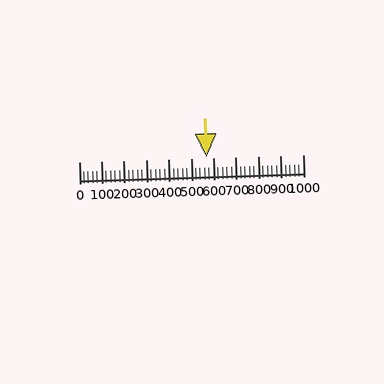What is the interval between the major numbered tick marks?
The major tick marks are spaced 100 units apart.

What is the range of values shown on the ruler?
The ruler shows values from 0 to 1000.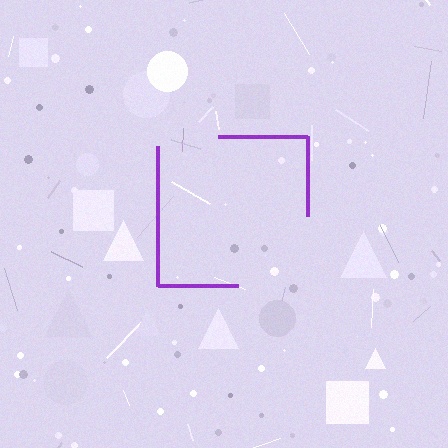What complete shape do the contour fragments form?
The contour fragments form a square.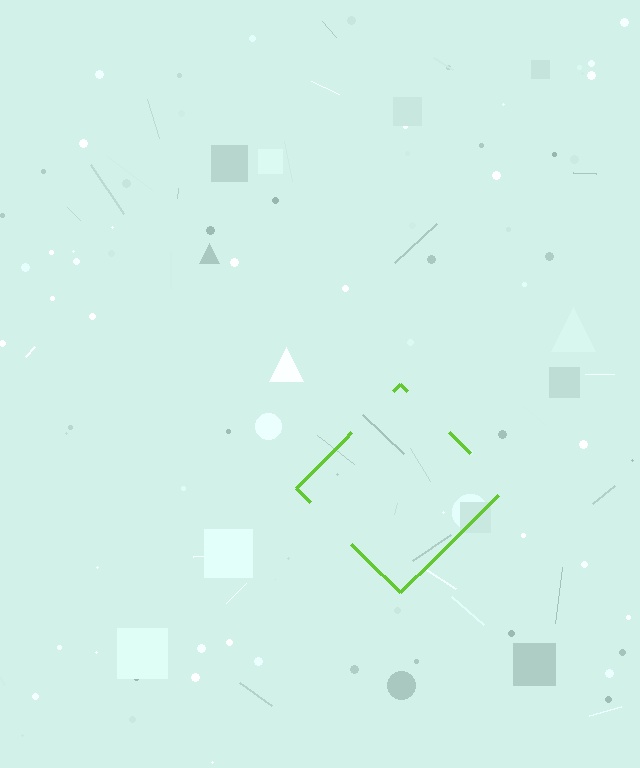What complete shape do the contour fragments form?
The contour fragments form a diamond.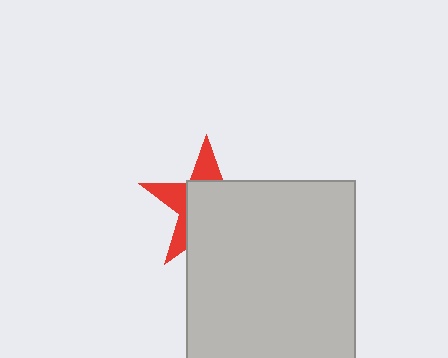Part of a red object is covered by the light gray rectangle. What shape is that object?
It is a star.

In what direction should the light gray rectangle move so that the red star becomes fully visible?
The light gray rectangle should move toward the lower-right. That is the shortest direction to clear the overlap and leave the red star fully visible.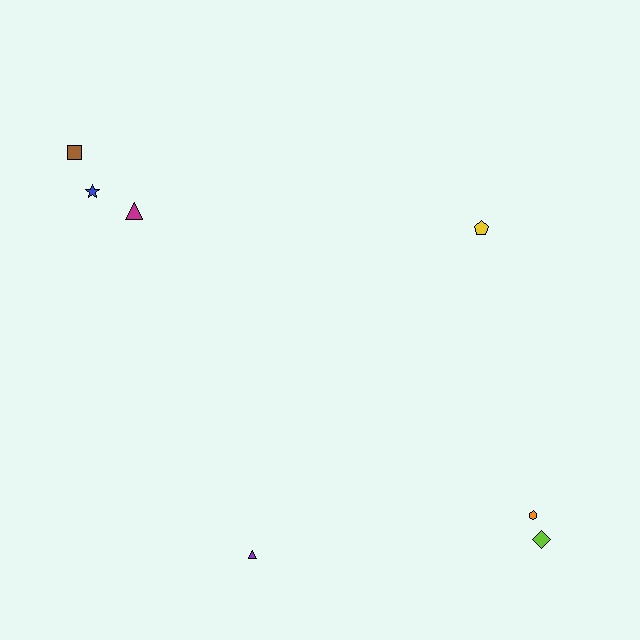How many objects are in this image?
There are 7 objects.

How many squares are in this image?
There is 1 square.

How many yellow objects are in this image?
There is 1 yellow object.